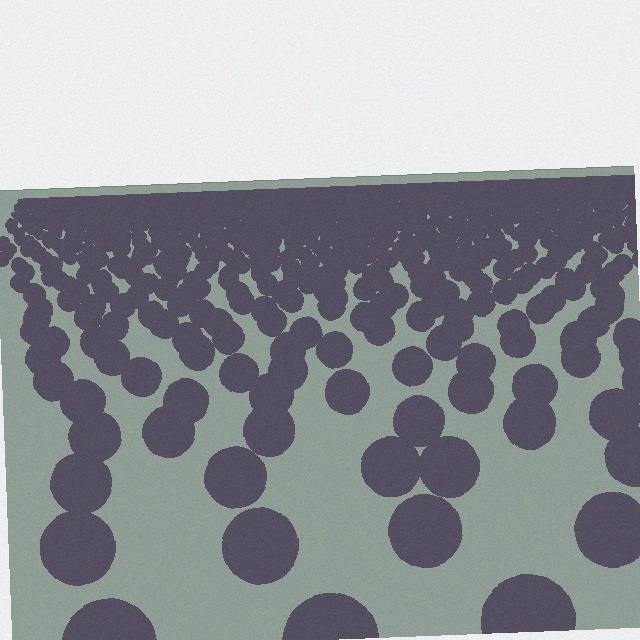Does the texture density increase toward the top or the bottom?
Density increases toward the top.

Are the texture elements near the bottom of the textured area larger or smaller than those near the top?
Larger. Near the bottom, elements are closer to the viewer and appear at a bigger on-screen size.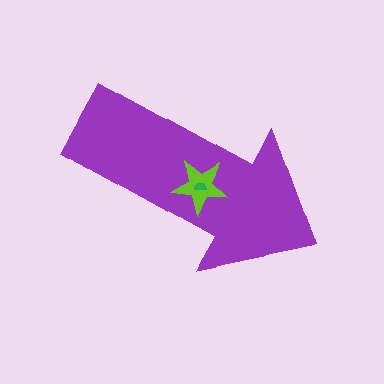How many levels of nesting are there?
3.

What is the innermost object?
The green semicircle.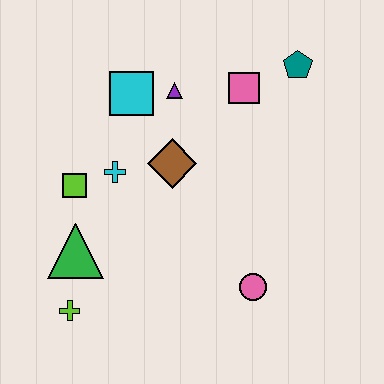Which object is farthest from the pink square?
The lime cross is farthest from the pink square.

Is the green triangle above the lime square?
No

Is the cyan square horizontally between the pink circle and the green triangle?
Yes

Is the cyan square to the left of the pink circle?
Yes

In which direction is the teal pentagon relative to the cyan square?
The teal pentagon is to the right of the cyan square.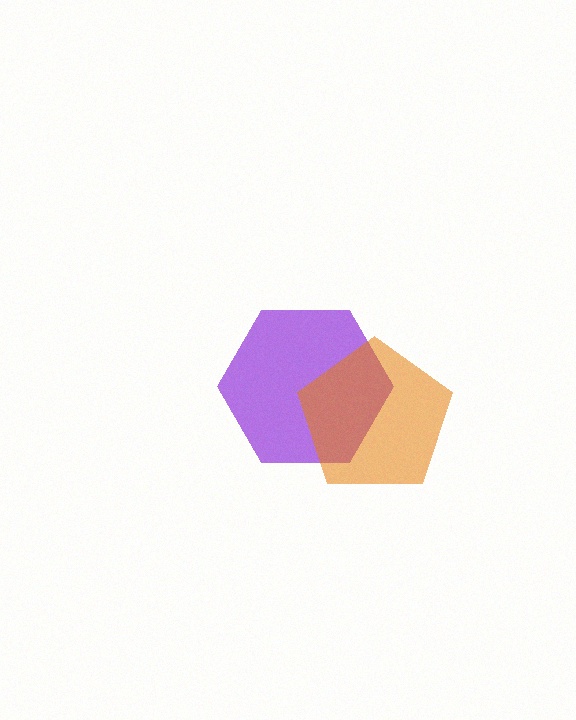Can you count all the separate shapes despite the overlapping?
Yes, there are 2 separate shapes.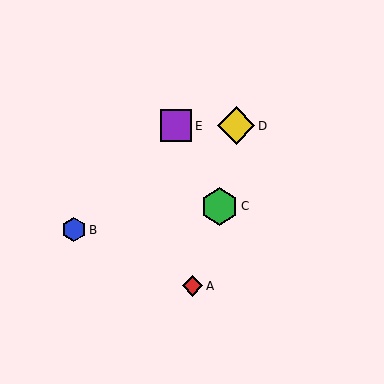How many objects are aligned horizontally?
2 objects (D, E) are aligned horizontally.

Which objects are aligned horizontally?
Objects D, E are aligned horizontally.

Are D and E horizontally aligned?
Yes, both are at y≈126.